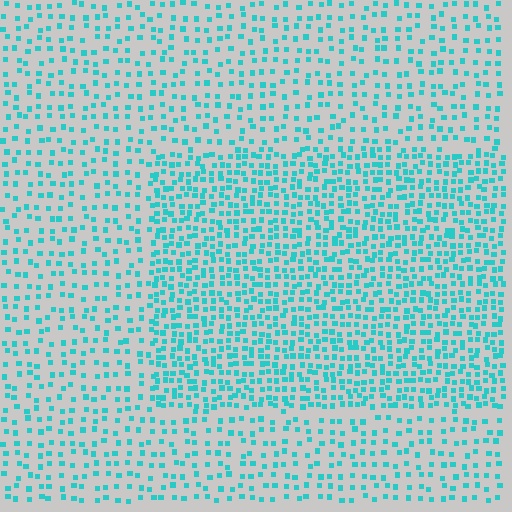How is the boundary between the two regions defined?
The boundary is defined by a change in element density (approximately 1.9x ratio). All elements are the same color, size, and shape.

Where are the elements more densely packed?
The elements are more densely packed inside the rectangle boundary.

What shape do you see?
I see a rectangle.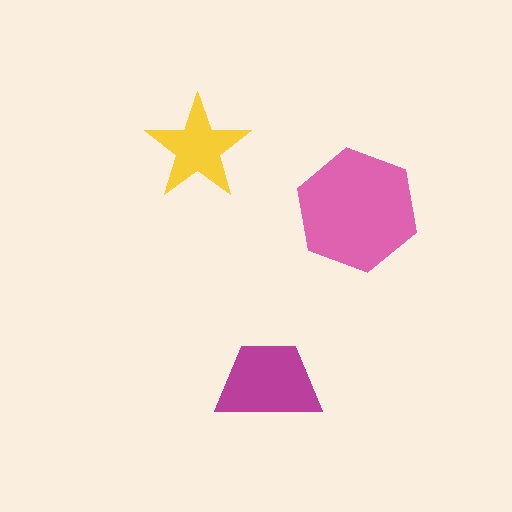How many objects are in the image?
There are 3 objects in the image.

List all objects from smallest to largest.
The yellow star, the magenta trapezoid, the pink hexagon.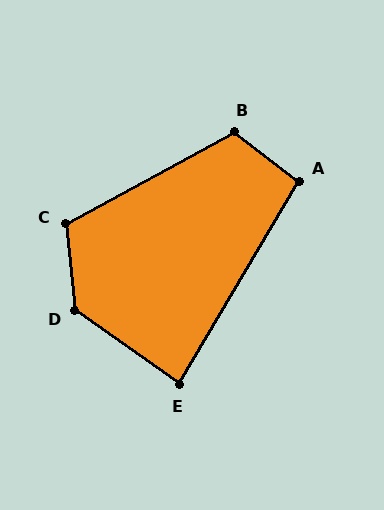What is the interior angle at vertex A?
Approximately 97 degrees (obtuse).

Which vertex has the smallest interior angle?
E, at approximately 86 degrees.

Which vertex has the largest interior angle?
D, at approximately 131 degrees.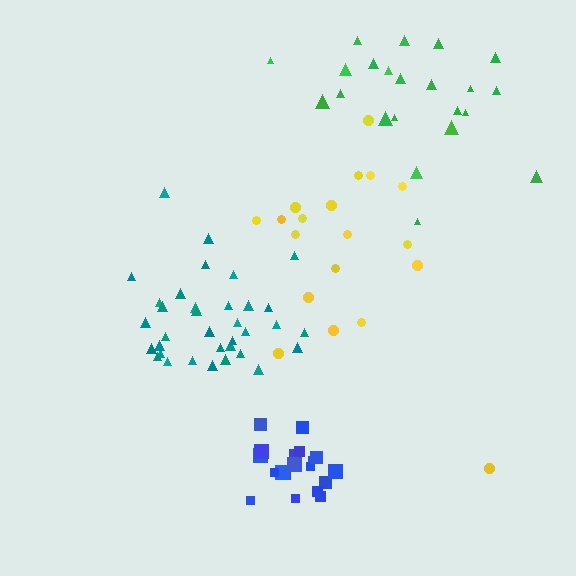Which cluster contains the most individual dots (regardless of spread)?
Teal (35).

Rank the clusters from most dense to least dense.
blue, teal, green, yellow.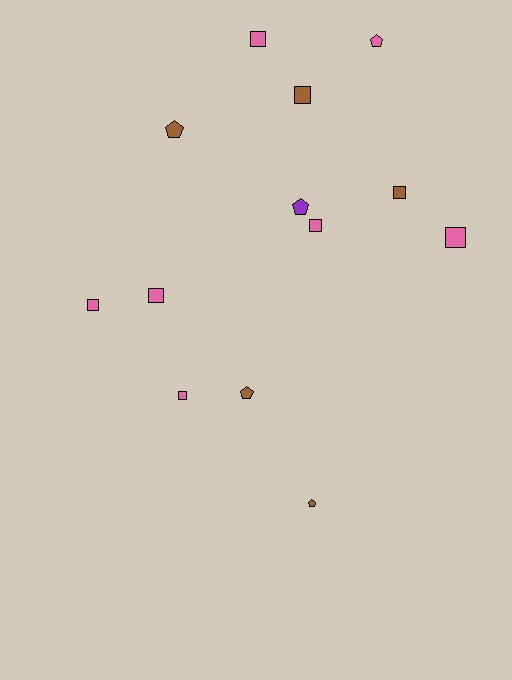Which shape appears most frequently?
Square, with 8 objects.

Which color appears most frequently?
Pink, with 7 objects.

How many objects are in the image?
There are 13 objects.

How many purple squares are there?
There are no purple squares.